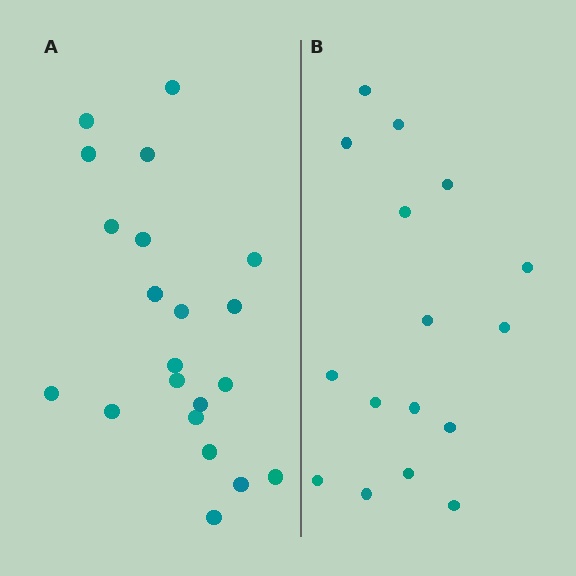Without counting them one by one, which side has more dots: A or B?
Region A (the left region) has more dots.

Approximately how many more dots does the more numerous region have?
Region A has about 5 more dots than region B.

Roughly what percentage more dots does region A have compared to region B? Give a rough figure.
About 30% more.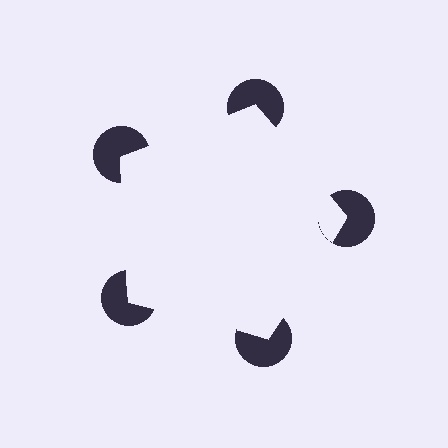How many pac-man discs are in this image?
There are 5 — one at each vertex of the illusory pentagon.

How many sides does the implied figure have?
5 sides.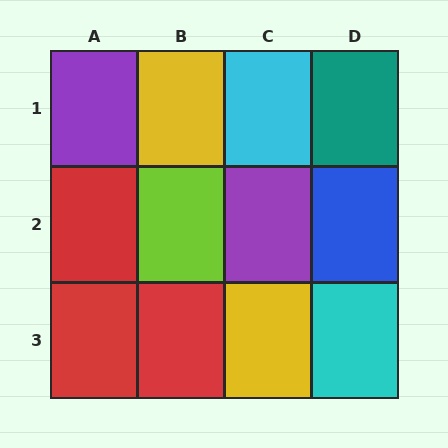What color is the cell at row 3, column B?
Red.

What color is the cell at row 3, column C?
Yellow.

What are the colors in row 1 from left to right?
Purple, yellow, cyan, teal.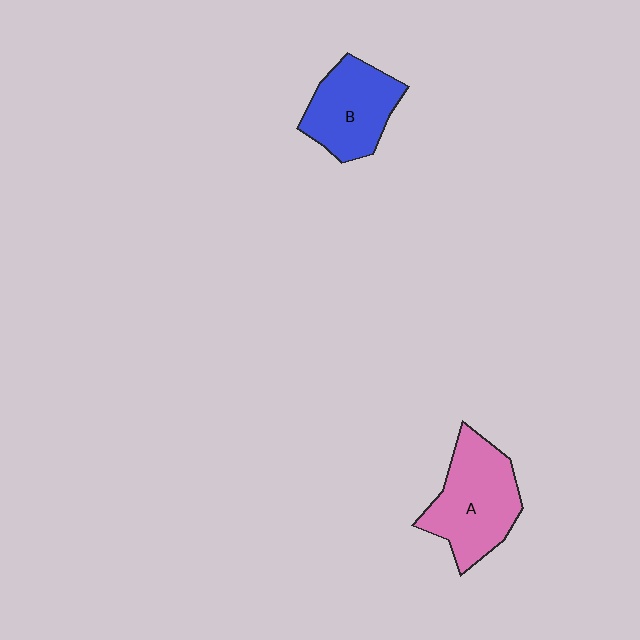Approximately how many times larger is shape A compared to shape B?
Approximately 1.2 times.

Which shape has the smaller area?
Shape B (blue).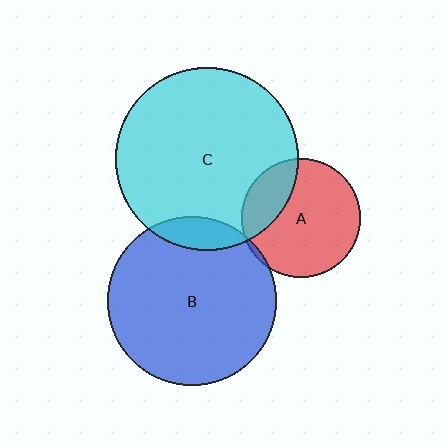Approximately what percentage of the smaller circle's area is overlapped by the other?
Approximately 25%.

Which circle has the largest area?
Circle C (cyan).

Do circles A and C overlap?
Yes.